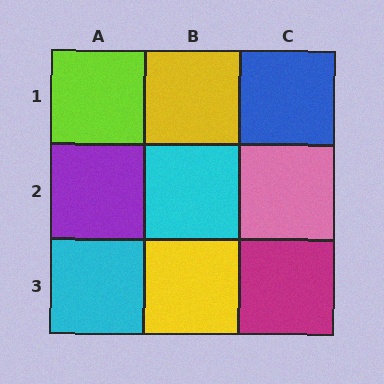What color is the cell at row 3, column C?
Magenta.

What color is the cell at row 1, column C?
Blue.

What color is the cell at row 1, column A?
Lime.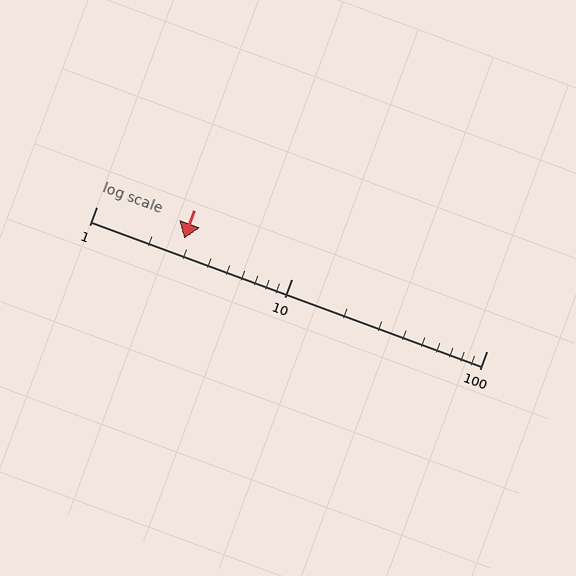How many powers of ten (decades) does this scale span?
The scale spans 2 decades, from 1 to 100.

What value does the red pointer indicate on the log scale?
The pointer indicates approximately 2.8.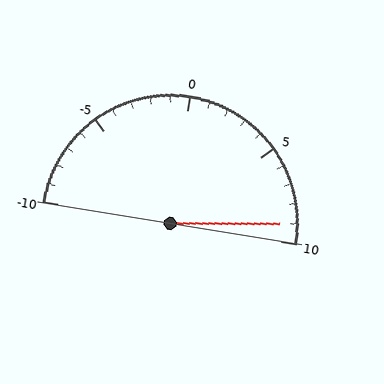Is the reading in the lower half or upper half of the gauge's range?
The reading is in the upper half of the range (-10 to 10).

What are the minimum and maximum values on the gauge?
The gauge ranges from -10 to 10.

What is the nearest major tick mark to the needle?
The nearest major tick mark is 10.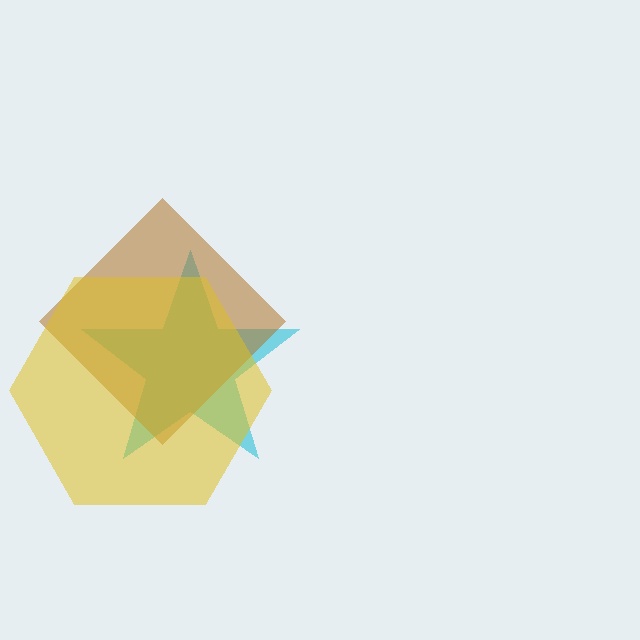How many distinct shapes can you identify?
There are 3 distinct shapes: a cyan star, a brown diamond, a yellow hexagon.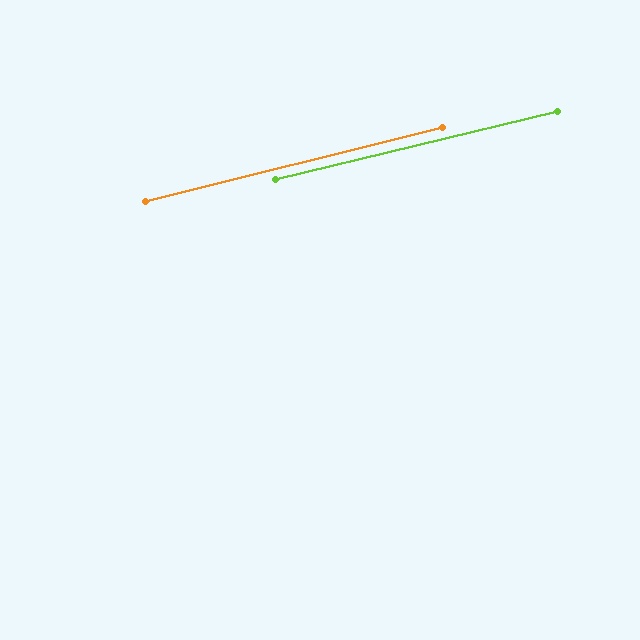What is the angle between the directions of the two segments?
Approximately 0 degrees.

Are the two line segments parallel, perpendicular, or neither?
Parallel — their directions differ by only 0.2°.